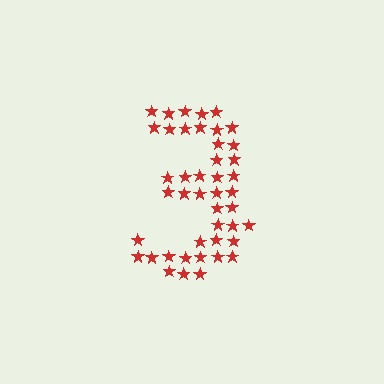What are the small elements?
The small elements are stars.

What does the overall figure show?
The overall figure shows the digit 3.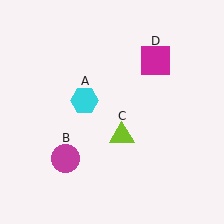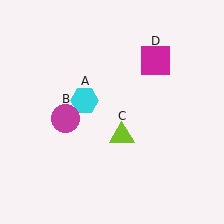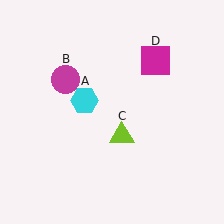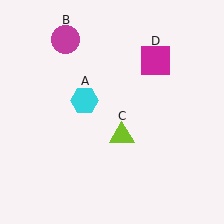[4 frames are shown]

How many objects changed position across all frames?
1 object changed position: magenta circle (object B).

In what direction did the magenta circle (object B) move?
The magenta circle (object B) moved up.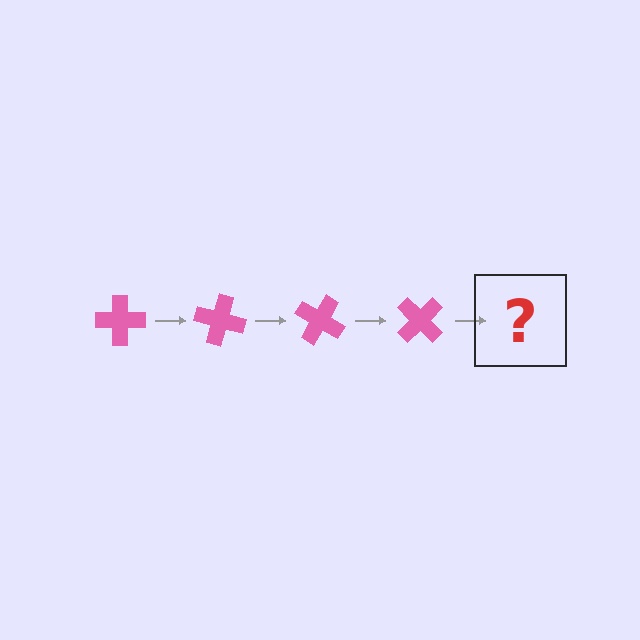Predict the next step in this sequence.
The next step is a pink cross rotated 60 degrees.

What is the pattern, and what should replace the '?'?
The pattern is that the cross rotates 15 degrees each step. The '?' should be a pink cross rotated 60 degrees.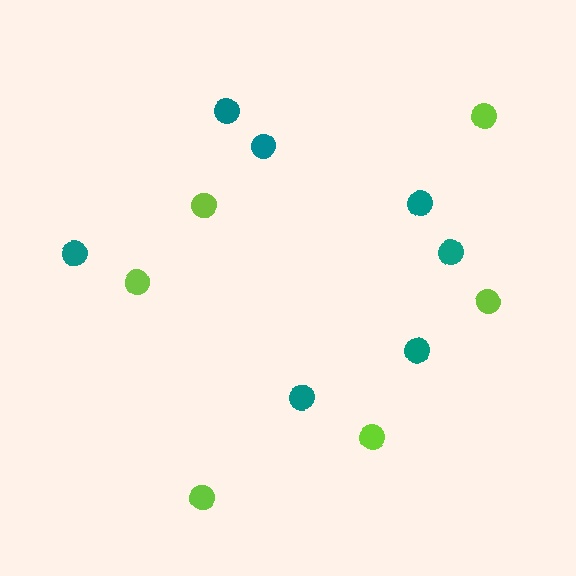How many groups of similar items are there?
There are 2 groups: one group of teal circles (7) and one group of lime circles (6).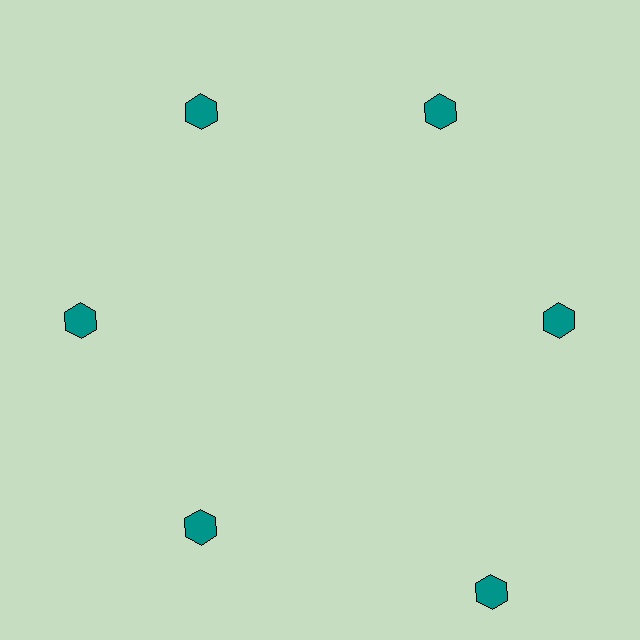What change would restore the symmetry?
The symmetry would be restored by moving it inward, back onto the ring so that all 6 hexagons sit at equal angles and equal distance from the center.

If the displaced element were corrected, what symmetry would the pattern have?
It would have 6-fold rotational symmetry — the pattern would map onto itself every 60 degrees.